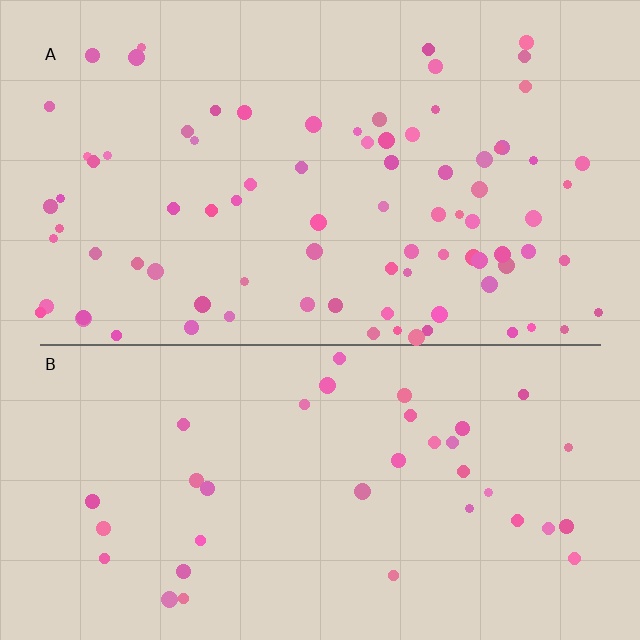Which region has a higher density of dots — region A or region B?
A (the top).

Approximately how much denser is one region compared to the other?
Approximately 2.3× — region A over region B.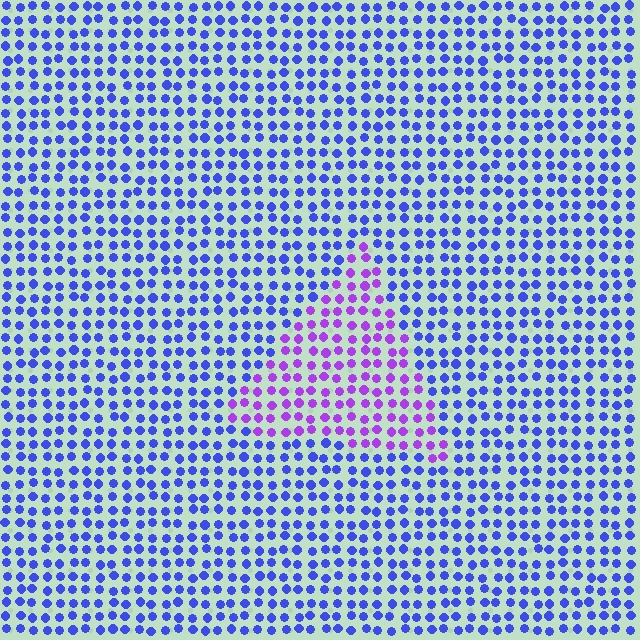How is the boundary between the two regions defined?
The boundary is defined purely by a slight shift in hue (about 44 degrees). Spacing, size, and orientation are identical on both sides.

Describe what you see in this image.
The image is filled with small blue elements in a uniform arrangement. A triangle-shaped region is visible where the elements are tinted to a slightly different hue, forming a subtle color boundary.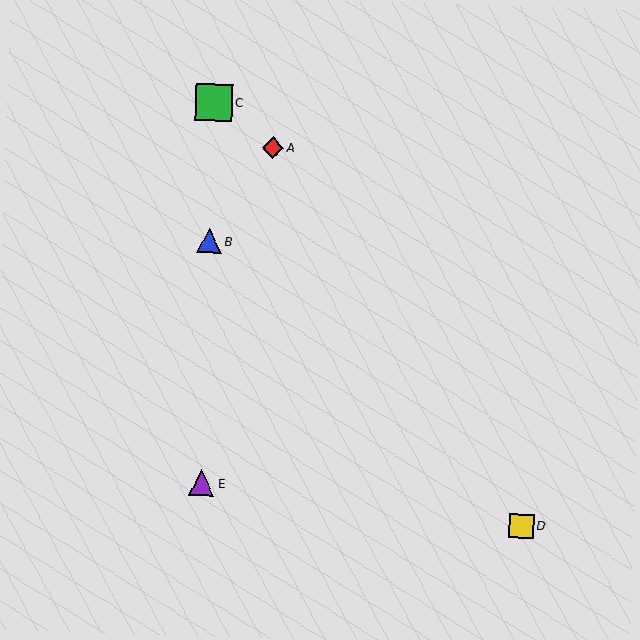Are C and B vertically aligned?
Yes, both are at x≈214.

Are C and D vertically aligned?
No, C is at x≈214 and D is at x≈521.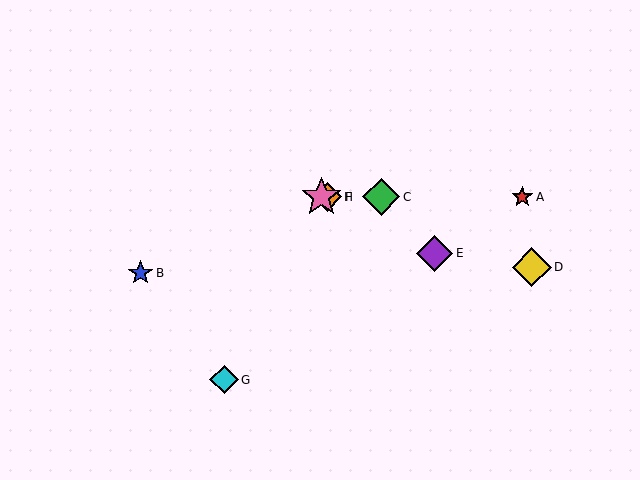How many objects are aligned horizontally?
4 objects (A, C, F, H) are aligned horizontally.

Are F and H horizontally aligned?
Yes, both are at y≈197.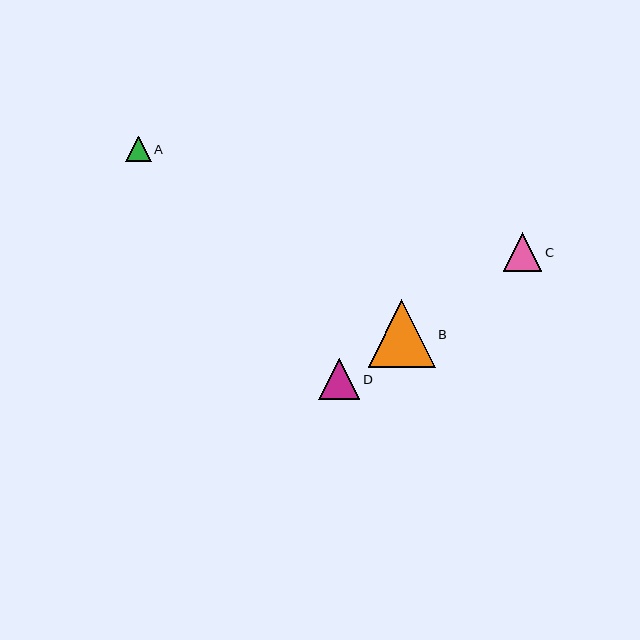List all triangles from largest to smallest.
From largest to smallest: B, D, C, A.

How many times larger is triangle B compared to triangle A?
Triangle B is approximately 2.6 times the size of triangle A.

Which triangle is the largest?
Triangle B is the largest with a size of approximately 67 pixels.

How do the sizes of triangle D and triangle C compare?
Triangle D and triangle C are approximately the same size.